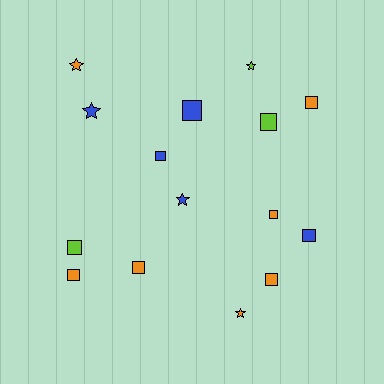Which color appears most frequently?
Orange, with 7 objects.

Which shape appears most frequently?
Square, with 10 objects.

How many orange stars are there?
There are 2 orange stars.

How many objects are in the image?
There are 15 objects.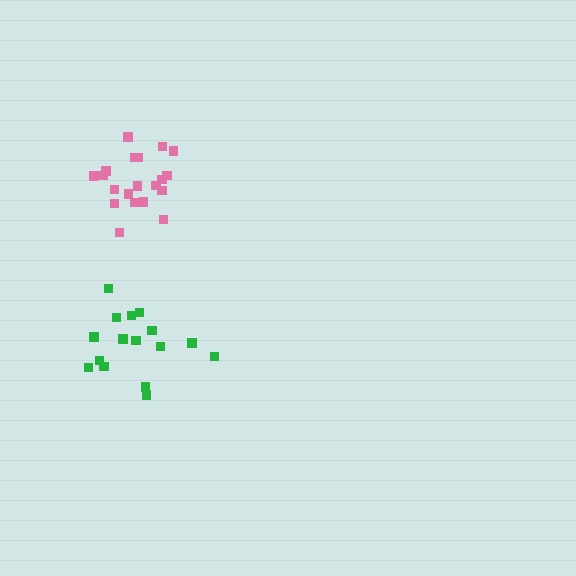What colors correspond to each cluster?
The clusters are colored: pink, green.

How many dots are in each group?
Group 1: 20 dots, Group 2: 16 dots (36 total).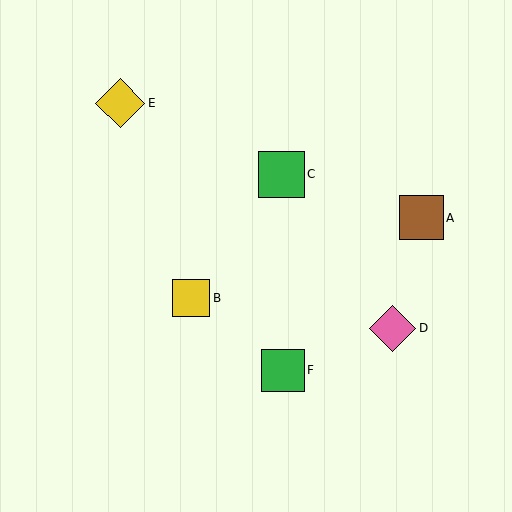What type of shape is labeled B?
Shape B is a yellow square.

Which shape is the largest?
The yellow diamond (labeled E) is the largest.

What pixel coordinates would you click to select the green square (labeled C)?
Click at (281, 174) to select the green square C.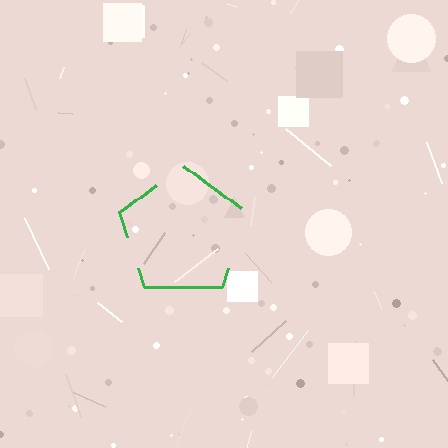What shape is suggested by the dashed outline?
The dashed outline suggests a pentagon.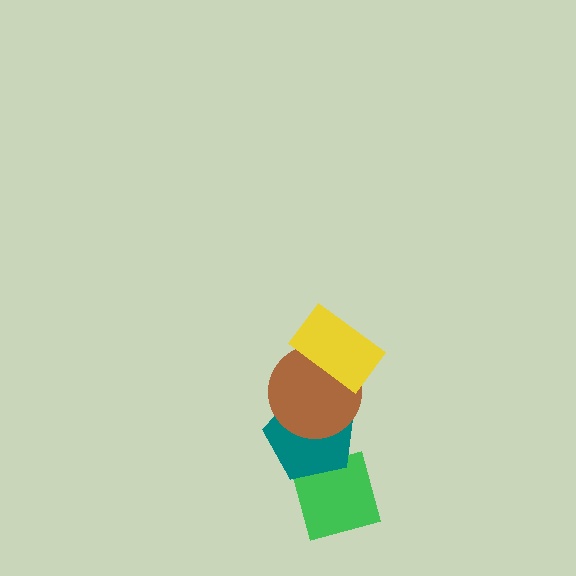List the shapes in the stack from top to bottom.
From top to bottom: the yellow rectangle, the brown circle, the teal pentagon, the green diamond.